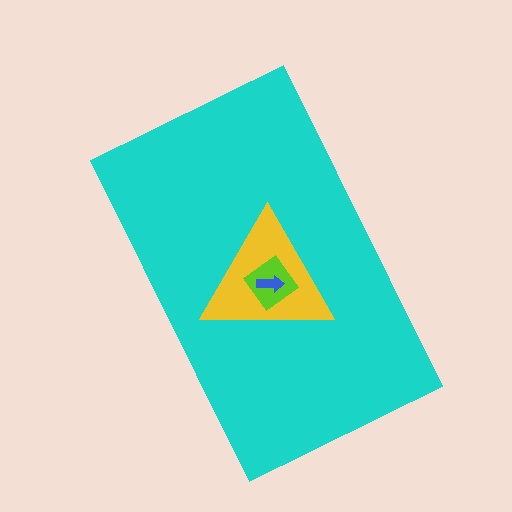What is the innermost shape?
The blue arrow.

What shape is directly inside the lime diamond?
The blue arrow.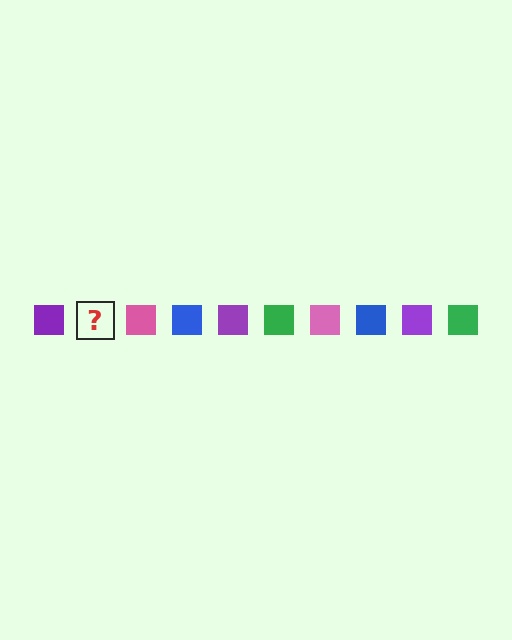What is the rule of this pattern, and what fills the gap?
The rule is that the pattern cycles through purple, green, pink, blue squares. The gap should be filled with a green square.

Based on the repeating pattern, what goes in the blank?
The blank should be a green square.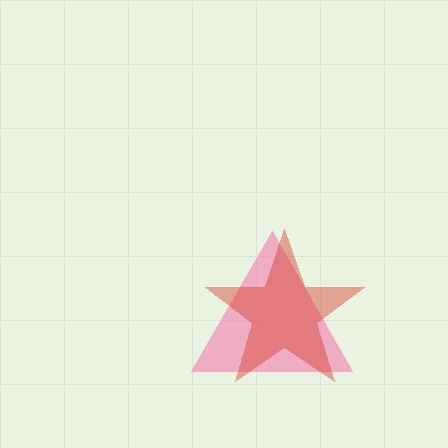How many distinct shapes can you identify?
There are 2 distinct shapes: a pink triangle, a red star.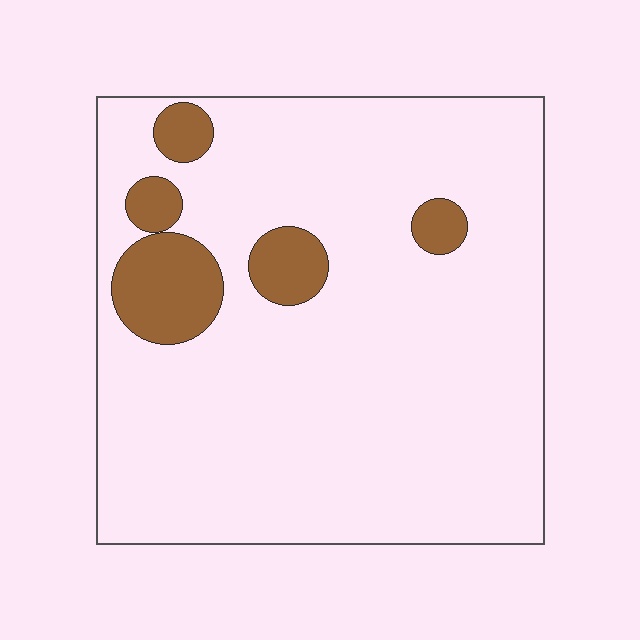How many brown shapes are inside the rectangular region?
5.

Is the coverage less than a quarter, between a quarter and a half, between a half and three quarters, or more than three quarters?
Less than a quarter.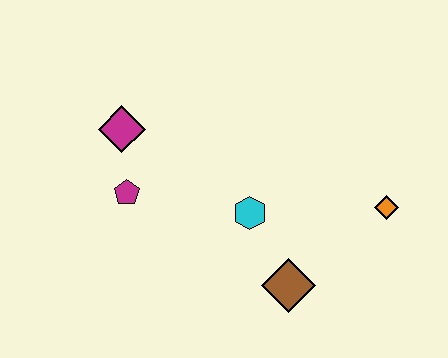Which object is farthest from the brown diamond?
The magenta diamond is farthest from the brown diamond.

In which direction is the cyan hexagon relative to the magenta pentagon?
The cyan hexagon is to the right of the magenta pentagon.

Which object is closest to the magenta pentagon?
The magenta diamond is closest to the magenta pentagon.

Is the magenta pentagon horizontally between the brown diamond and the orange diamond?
No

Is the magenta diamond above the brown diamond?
Yes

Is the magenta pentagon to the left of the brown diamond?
Yes